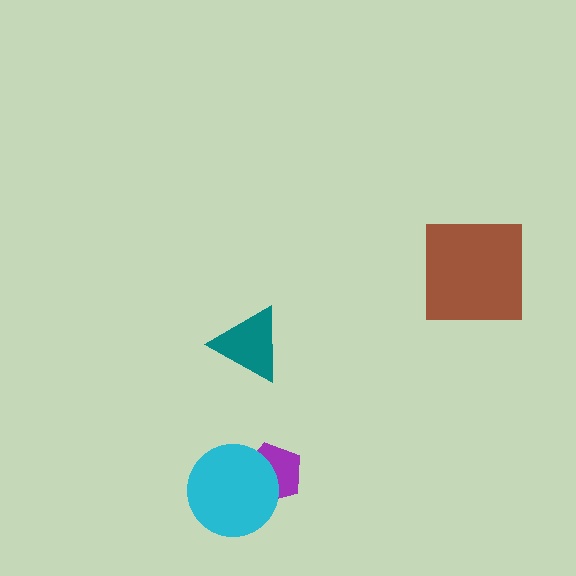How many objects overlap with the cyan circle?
1 object overlaps with the cyan circle.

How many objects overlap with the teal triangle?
0 objects overlap with the teal triangle.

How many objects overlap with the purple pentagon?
1 object overlaps with the purple pentagon.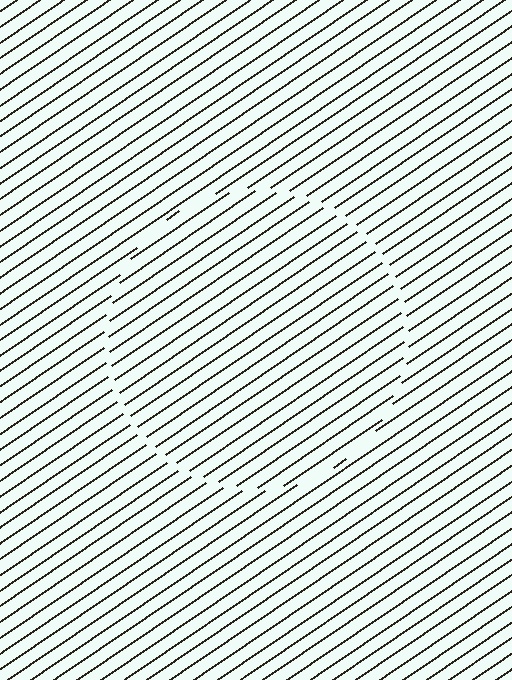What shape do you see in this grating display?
An illusory circle. The interior of the shape contains the same grating, shifted by half a period — the contour is defined by the phase discontinuity where line-ends from the inner and outer gratings abut.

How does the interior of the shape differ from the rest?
The interior of the shape contains the same grating, shifted by half a period — the contour is defined by the phase discontinuity where line-ends from the inner and outer gratings abut.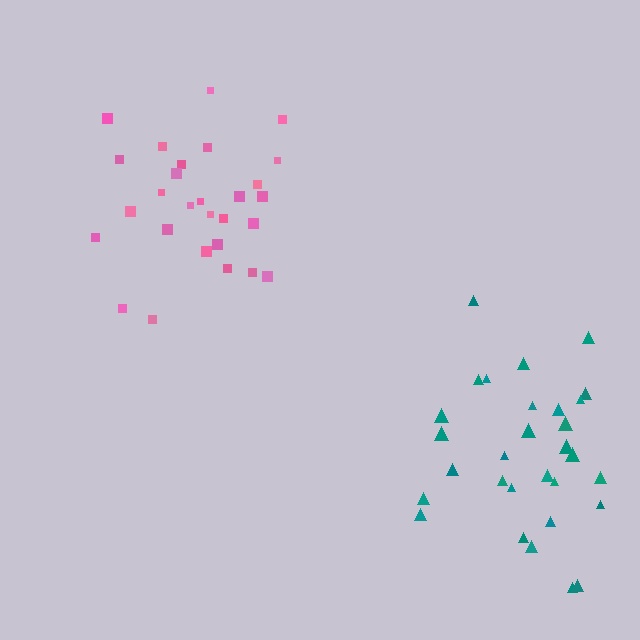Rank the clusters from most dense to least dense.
pink, teal.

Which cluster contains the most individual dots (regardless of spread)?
Teal (30).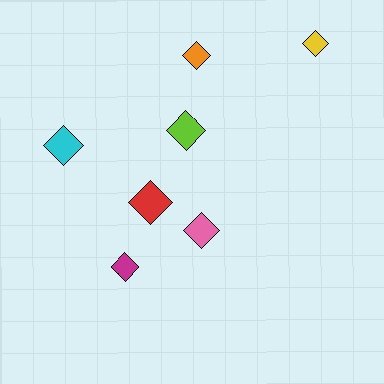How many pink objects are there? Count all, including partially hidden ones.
There is 1 pink object.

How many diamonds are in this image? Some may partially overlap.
There are 7 diamonds.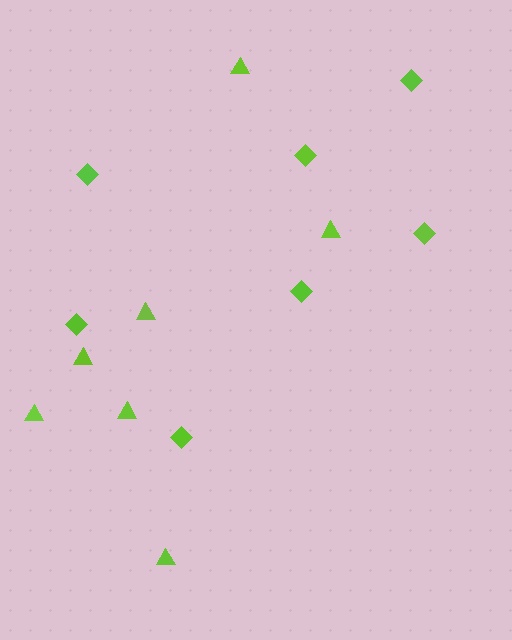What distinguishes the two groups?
There are 2 groups: one group of triangles (7) and one group of diamonds (7).